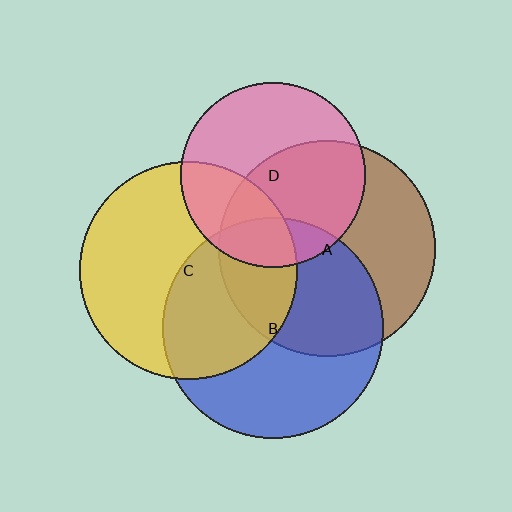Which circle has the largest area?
Circle B (blue).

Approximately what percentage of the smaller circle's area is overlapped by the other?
Approximately 45%.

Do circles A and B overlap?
Yes.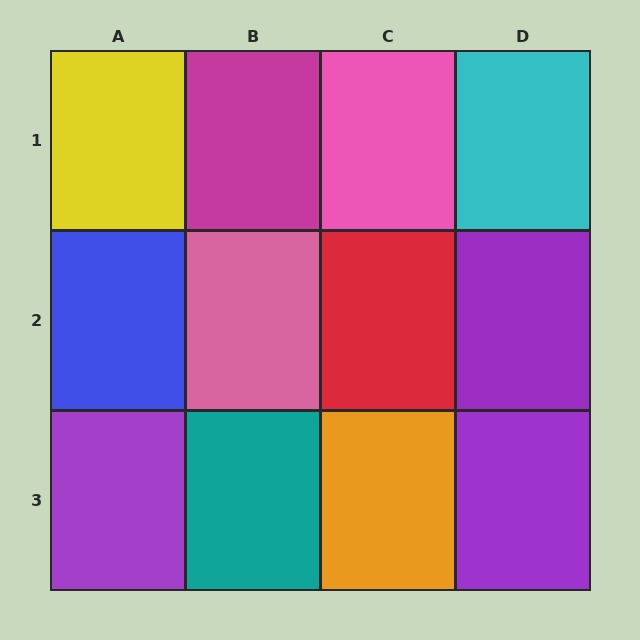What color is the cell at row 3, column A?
Purple.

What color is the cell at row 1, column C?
Pink.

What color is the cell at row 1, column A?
Yellow.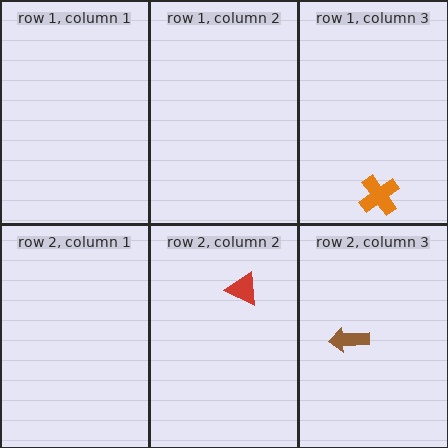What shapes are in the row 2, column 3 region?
The brown arrow.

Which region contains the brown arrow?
The row 2, column 3 region.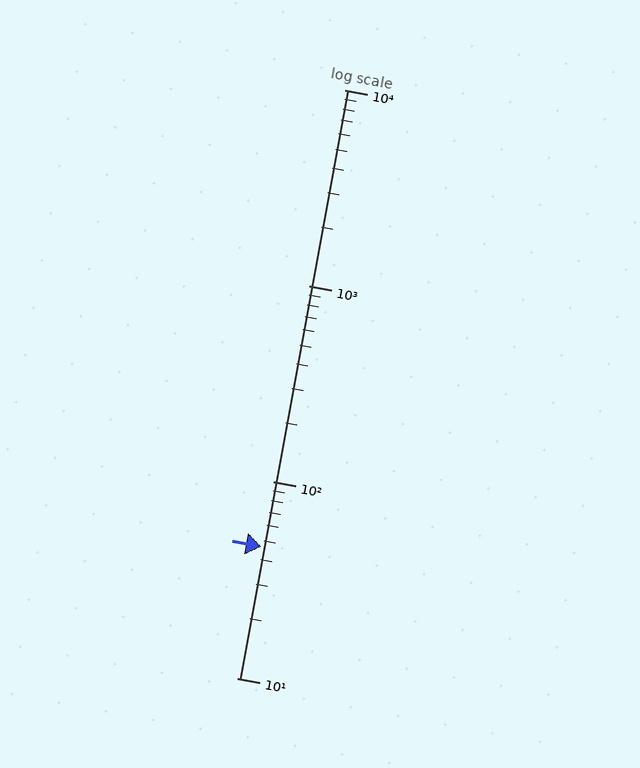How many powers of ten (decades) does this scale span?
The scale spans 3 decades, from 10 to 10000.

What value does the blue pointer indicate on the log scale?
The pointer indicates approximately 47.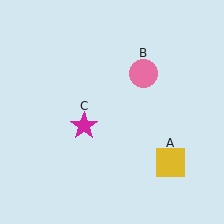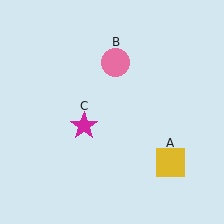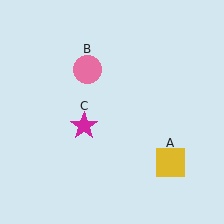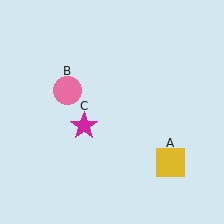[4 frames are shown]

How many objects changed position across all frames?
1 object changed position: pink circle (object B).